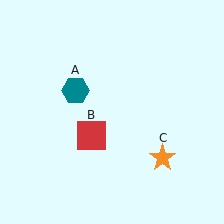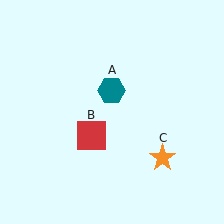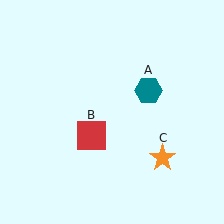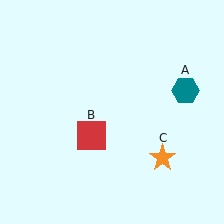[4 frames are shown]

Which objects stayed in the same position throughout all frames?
Red square (object B) and orange star (object C) remained stationary.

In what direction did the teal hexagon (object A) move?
The teal hexagon (object A) moved right.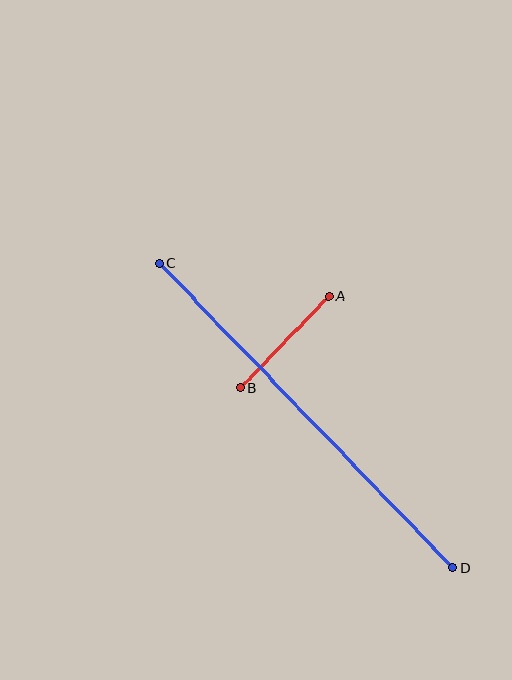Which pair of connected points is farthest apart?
Points C and D are farthest apart.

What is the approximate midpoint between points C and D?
The midpoint is at approximately (306, 415) pixels.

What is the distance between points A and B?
The distance is approximately 127 pixels.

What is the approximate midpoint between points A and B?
The midpoint is at approximately (285, 342) pixels.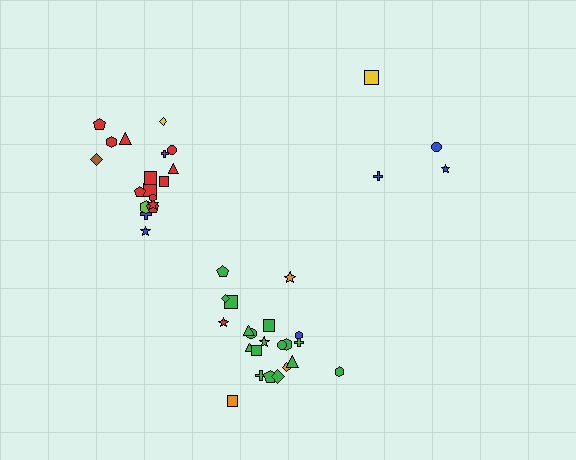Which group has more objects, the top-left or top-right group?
The top-left group.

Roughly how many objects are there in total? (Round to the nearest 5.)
Roughly 45 objects in total.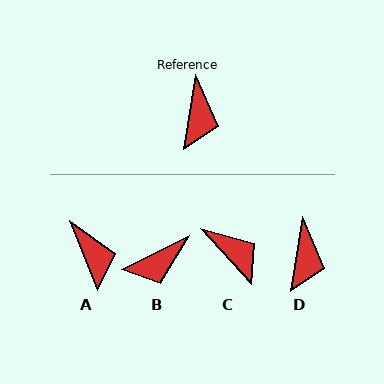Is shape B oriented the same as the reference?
No, it is off by about 54 degrees.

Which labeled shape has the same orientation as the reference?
D.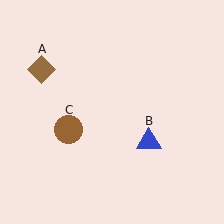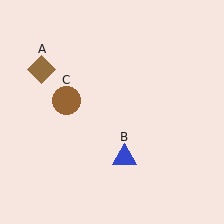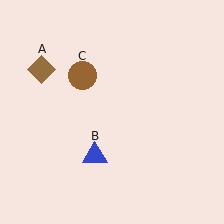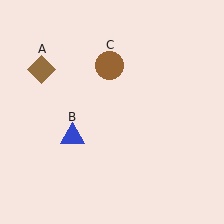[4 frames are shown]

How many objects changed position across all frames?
2 objects changed position: blue triangle (object B), brown circle (object C).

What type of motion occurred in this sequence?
The blue triangle (object B), brown circle (object C) rotated clockwise around the center of the scene.